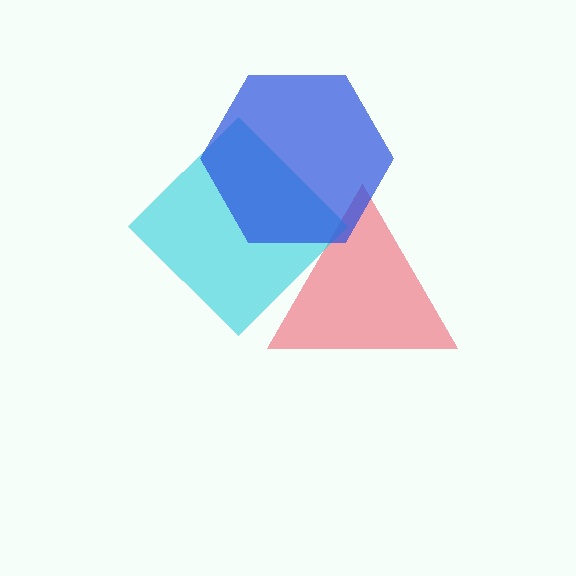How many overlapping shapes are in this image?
There are 3 overlapping shapes in the image.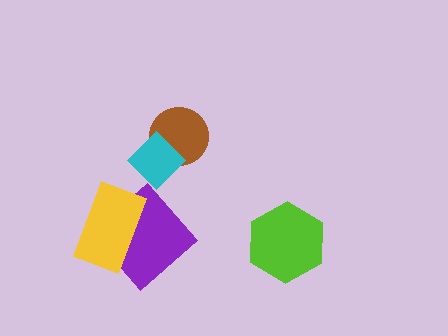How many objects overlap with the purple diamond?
1 object overlaps with the purple diamond.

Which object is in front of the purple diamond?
The yellow rectangle is in front of the purple diamond.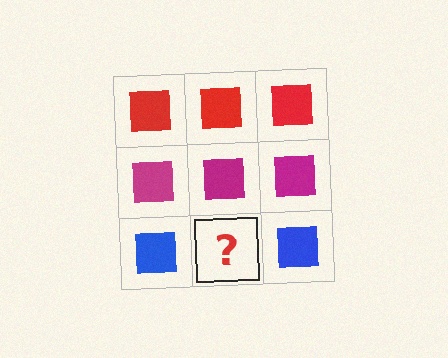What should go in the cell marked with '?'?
The missing cell should contain a blue square.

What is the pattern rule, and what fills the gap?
The rule is that each row has a consistent color. The gap should be filled with a blue square.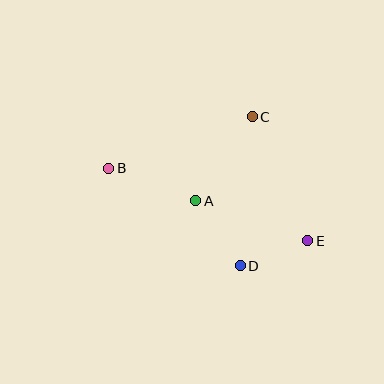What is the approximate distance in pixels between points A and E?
The distance between A and E is approximately 119 pixels.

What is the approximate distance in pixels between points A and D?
The distance between A and D is approximately 79 pixels.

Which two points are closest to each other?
Points D and E are closest to each other.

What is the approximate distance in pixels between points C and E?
The distance between C and E is approximately 136 pixels.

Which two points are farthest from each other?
Points B and E are farthest from each other.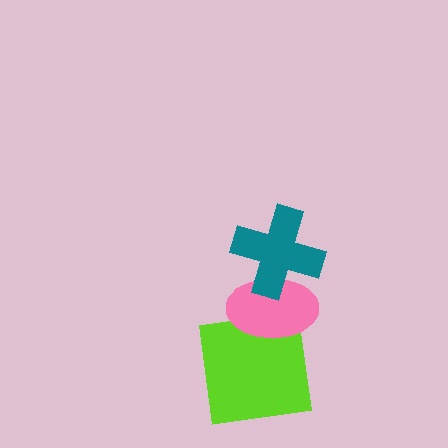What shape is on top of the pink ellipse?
The teal cross is on top of the pink ellipse.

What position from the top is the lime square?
The lime square is 3rd from the top.